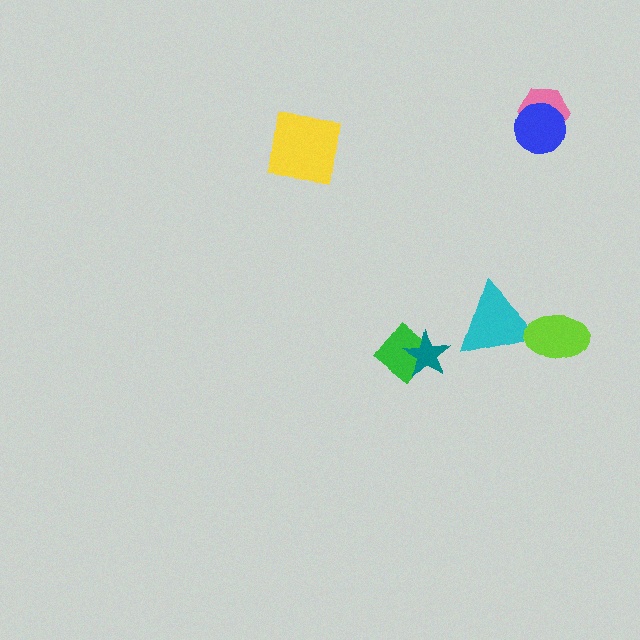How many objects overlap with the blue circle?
1 object overlaps with the blue circle.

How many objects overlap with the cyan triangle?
1 object overlaps with the cyan triangle.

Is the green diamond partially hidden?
Yes, it is partially covered by another shape.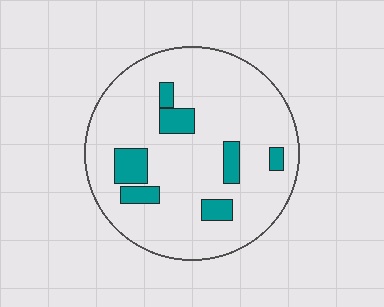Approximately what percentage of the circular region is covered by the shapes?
Approximately 15%.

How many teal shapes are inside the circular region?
7.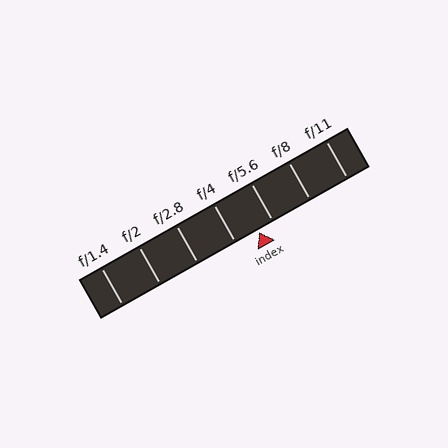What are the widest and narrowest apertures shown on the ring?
The widest aperture shown is f/1.4 and the narrowest is f/11.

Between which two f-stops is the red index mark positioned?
The index mark is between f/4 and f/5.6.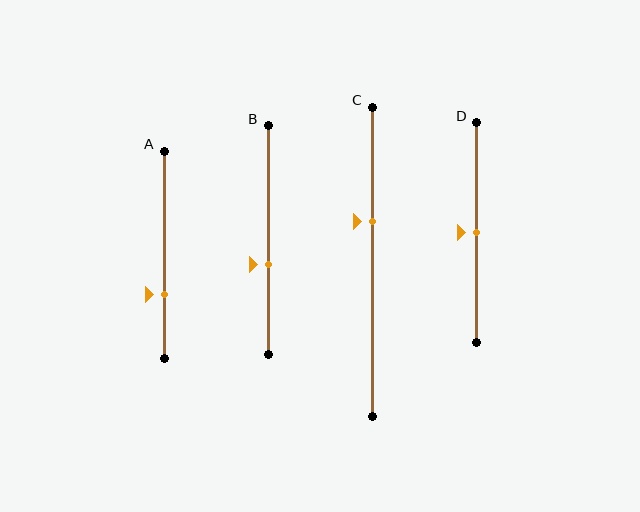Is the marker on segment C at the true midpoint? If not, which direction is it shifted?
No, the marker on segment C is shifted upward by about 13% of the segment length.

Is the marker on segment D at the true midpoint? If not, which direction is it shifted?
Yes, the marker on segment D is at the true midpoint.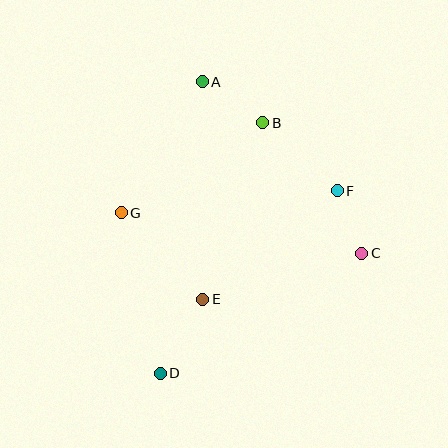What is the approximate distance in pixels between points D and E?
The distance between D and E is approximately 86 pixels.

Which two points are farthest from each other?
Points A and D are farthest from each other.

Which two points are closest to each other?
Points C and F are closest to each other.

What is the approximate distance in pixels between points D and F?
The distance between D and F is approximately 254 pixels.